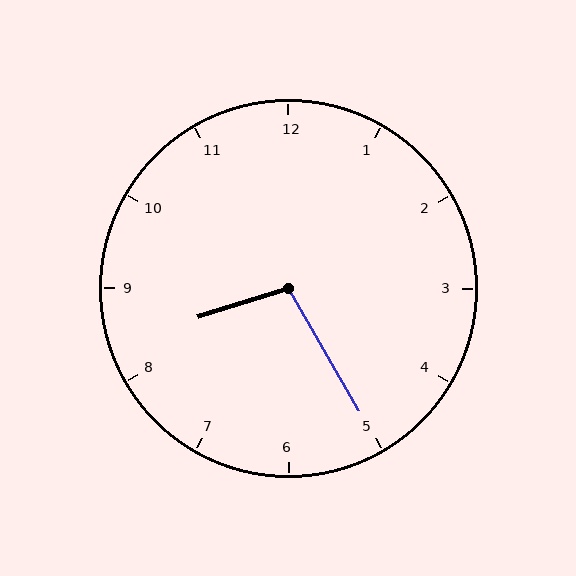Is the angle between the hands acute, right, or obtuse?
It is obtuse.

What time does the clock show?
8:25.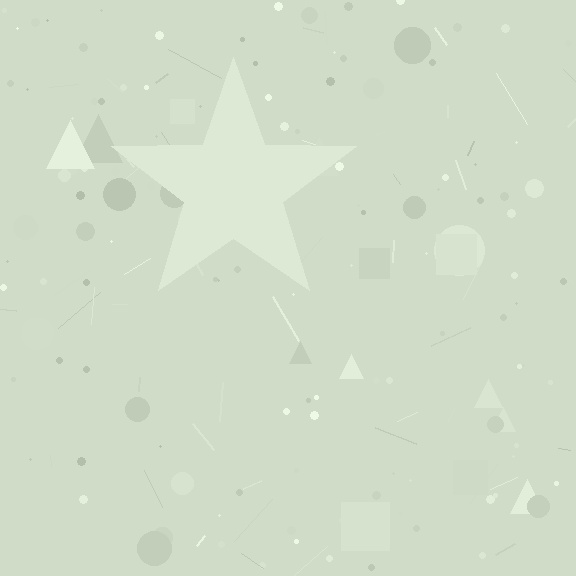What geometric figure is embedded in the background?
A star is embedded in the background.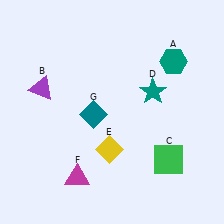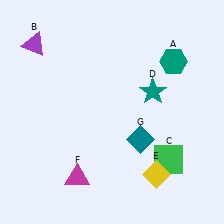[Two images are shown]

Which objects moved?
The objects that moved are: the purple triangle (B), the yellow diamond (E), the teal diamond (G).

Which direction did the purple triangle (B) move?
The purple triangle (B) moved up.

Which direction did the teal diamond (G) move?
The teal diamond (G) moved right.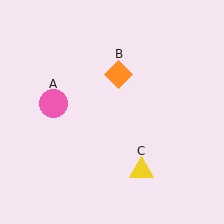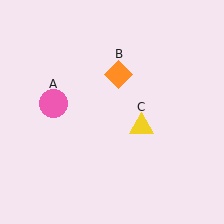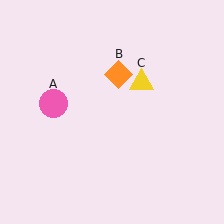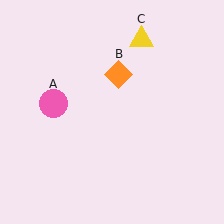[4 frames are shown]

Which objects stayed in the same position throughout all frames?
Pink circle (object A) and orange diamond (object B) remained stationary.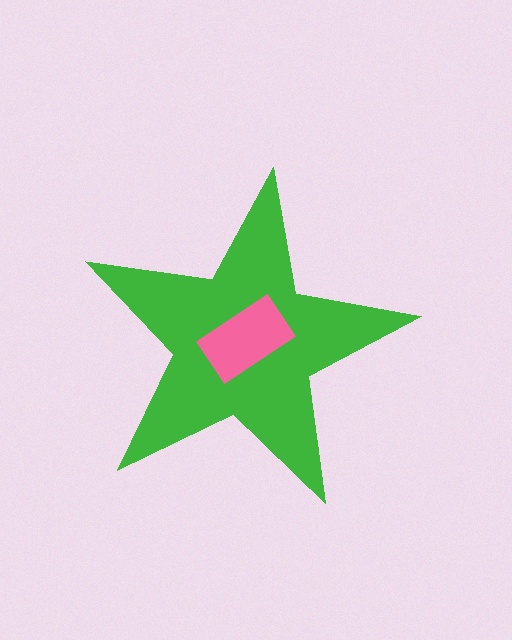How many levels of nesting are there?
2.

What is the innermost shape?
The pink rectangle.